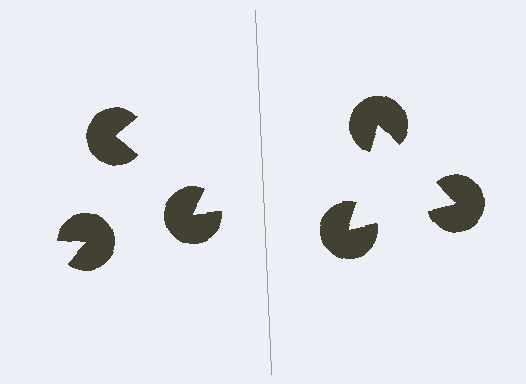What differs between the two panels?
The pac-man discs are positioned identically on both sides; only the wedge orientations differ. On the right they align to a triangle; on the left they are misaligned.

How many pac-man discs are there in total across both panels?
6 — 3 on each side.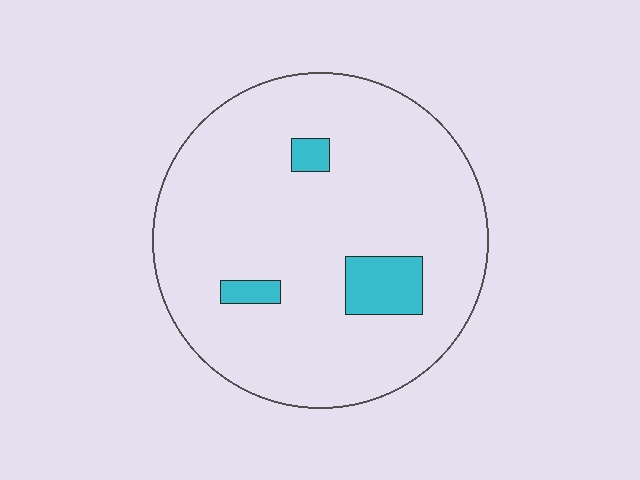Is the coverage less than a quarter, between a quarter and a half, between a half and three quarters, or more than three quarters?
Less than a quarter.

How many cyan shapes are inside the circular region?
3.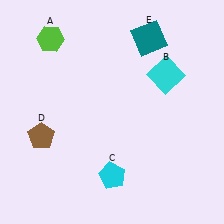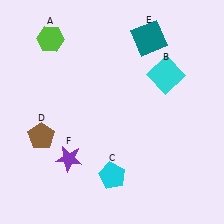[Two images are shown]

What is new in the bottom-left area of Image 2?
A purple star (F) was added in the bottom-left area of Image 2.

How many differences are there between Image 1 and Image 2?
There is 1 difference between the two images.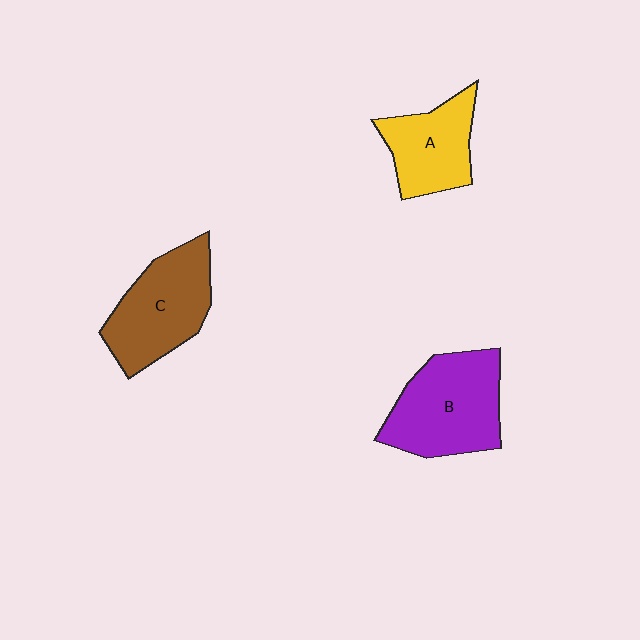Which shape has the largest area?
Shape B (purple).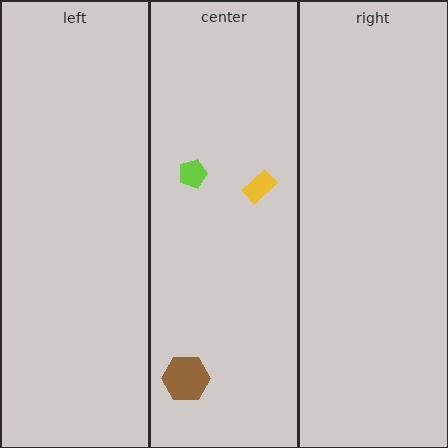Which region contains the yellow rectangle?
The center region.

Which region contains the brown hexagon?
The center region.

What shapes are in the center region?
The lime pentagon, the yellow rectangle, the brown hexagon.